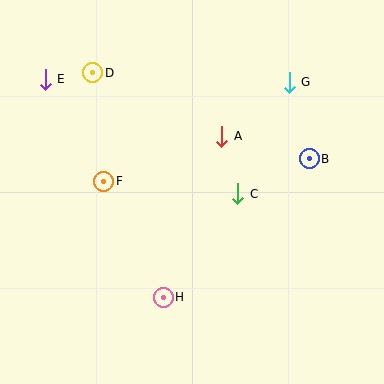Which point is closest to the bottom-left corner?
Point H is closest to the bottom-left corner.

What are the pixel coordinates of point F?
Point F is at (104, 181).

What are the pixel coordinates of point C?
Point C is at (238, 194).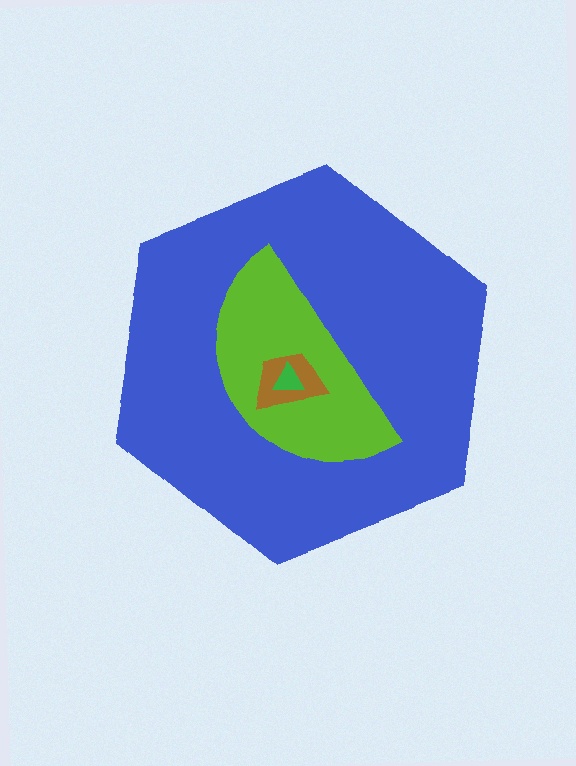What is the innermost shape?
The green triangle.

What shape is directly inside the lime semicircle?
The brown trapezoid.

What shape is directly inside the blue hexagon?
The lime semicircle.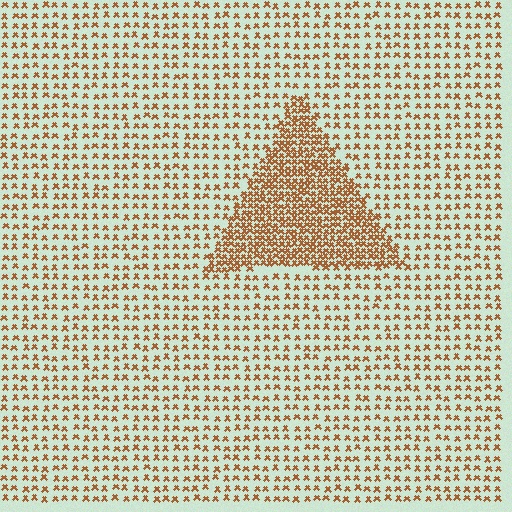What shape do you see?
I see a triangle.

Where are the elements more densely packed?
The elements are more densely packed inside the triangle boundary.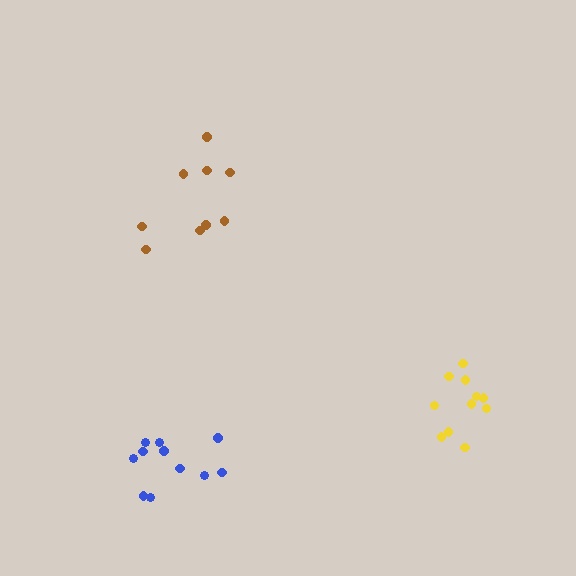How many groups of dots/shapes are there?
There are 3 groups.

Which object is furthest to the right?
The yellow cluster is rightmost.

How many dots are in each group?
Group 1: 11 dots, Group 2: 9 dots, Group 3: 12 dots (32 total).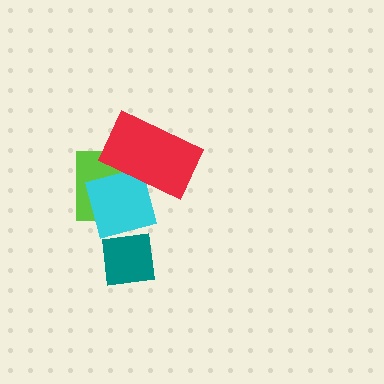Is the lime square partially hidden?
Yes, it is partially covered by another shape.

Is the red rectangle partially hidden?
No, no other shape covers it.